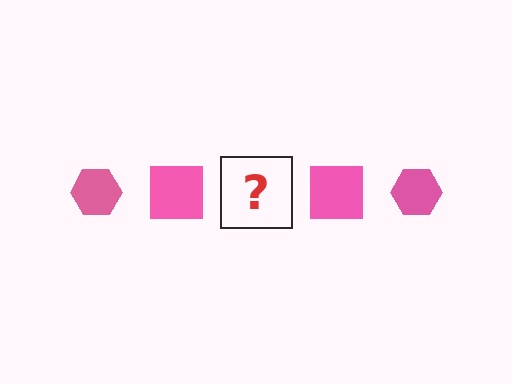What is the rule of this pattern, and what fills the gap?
The rule is that the pattern cycles through hexagon, square shapes in pink. The gap should be filled with a pink hexagon.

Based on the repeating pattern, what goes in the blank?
The blank should be a pink hexagon.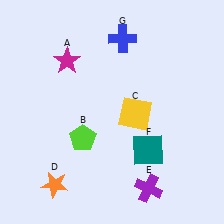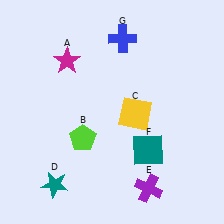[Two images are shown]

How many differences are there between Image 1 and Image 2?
There is 1 difference between the two images.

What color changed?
The star (D) changed from orange in Image 1 to teal in Image 2.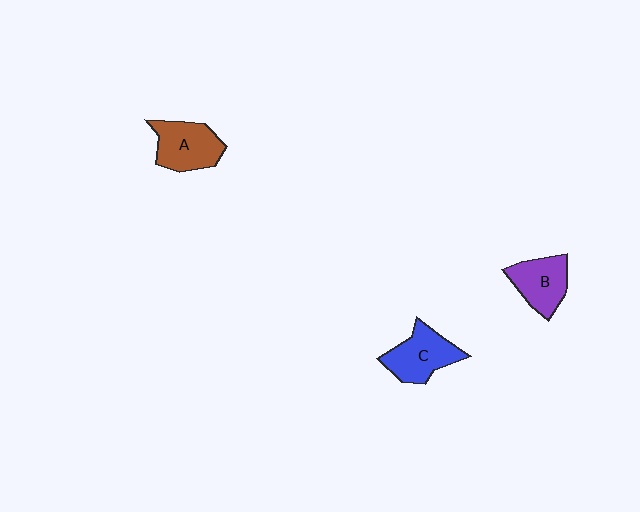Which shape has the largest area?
Shape A (brown).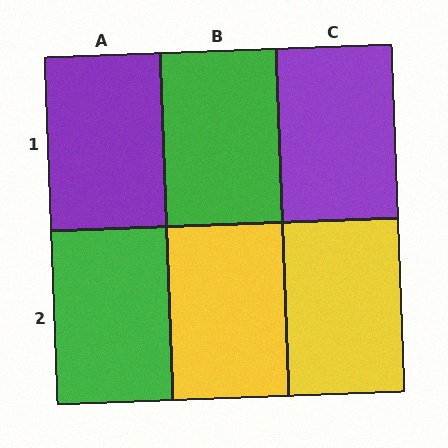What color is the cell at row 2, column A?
Green.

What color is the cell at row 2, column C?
Yellow.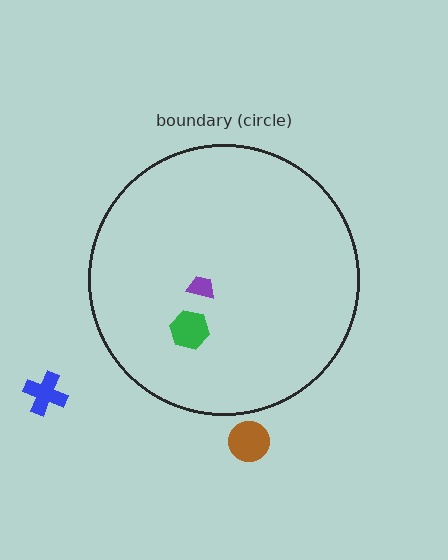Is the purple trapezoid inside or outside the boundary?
Inside.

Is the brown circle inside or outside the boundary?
Outside.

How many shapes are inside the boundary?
2 inside, 2 outside.